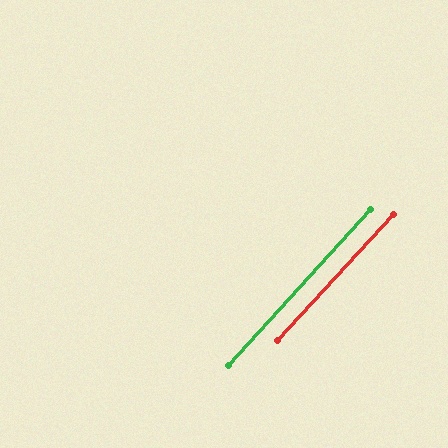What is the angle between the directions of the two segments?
Approximately 0 degrees.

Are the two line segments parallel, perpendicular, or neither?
Parallel — their directions differ by only 0.3°.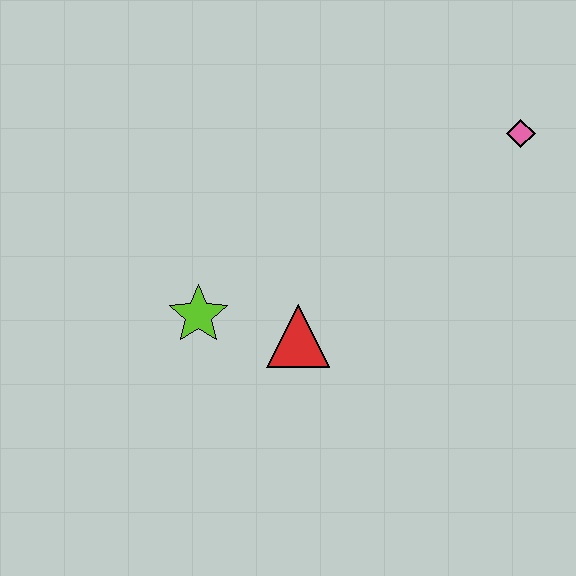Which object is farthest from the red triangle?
The pink diamond is farthest from the red triangle.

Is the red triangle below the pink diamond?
Yes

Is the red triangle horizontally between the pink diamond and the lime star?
Yes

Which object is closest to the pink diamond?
The red triangle is closest to the pink diamond.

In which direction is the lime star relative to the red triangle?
The lime star is to the left of the red triangle.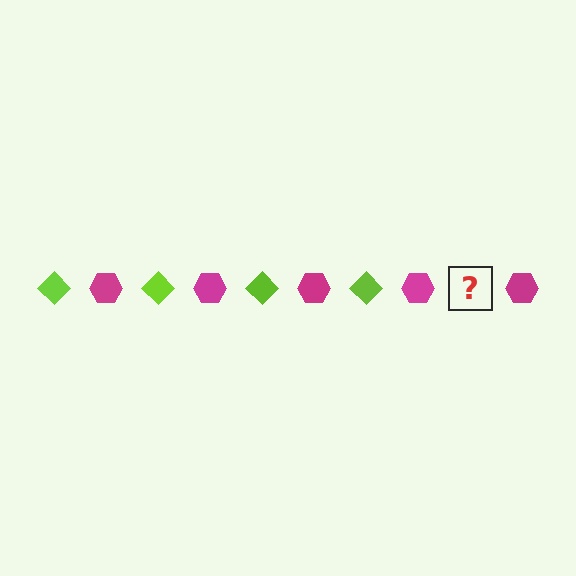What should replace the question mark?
The question mark should be replaced with a lime diamond.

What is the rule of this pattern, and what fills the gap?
The rule is that the pattern alternates between lime diamond and magenta hexagon. The gap should be filled with a lime diamond.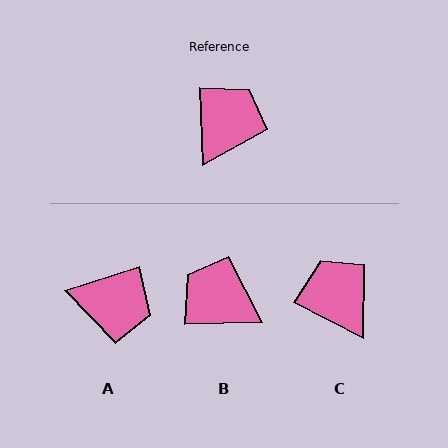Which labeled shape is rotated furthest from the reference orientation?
B, about 89 degrees away.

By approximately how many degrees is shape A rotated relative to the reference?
Approximately 75 degrees clockwise.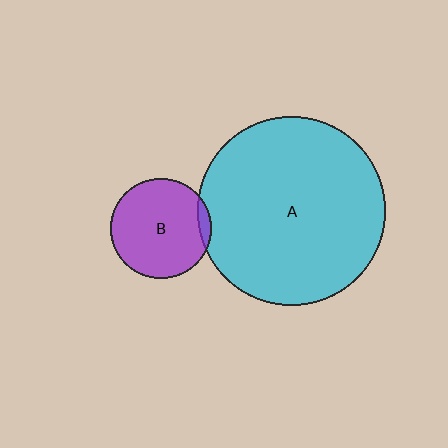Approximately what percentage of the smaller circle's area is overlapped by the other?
Approximately 5%.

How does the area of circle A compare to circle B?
Approximately 3.5 times.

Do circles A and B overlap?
Yes.